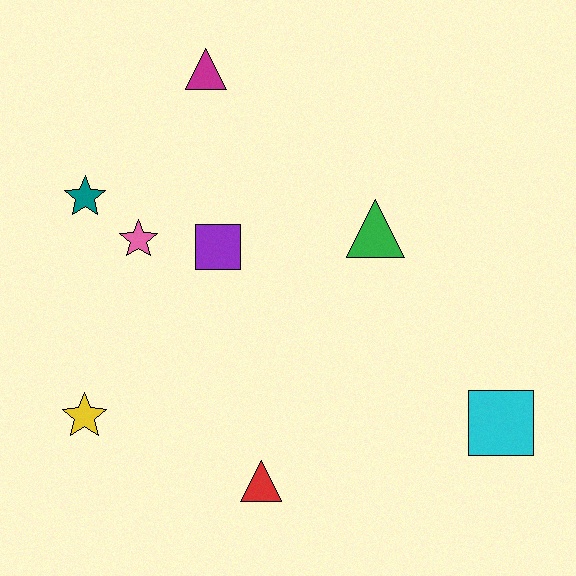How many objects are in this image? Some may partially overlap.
There are 8 objects.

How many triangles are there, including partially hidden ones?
There are 3 triangles.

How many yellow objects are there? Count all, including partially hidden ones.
There is 1 yellow object.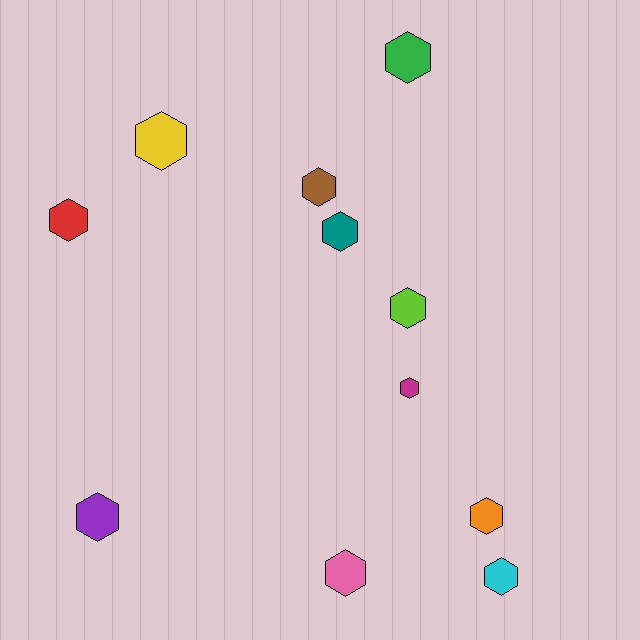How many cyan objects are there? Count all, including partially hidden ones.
There is 1 cyan object.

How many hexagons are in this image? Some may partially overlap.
There are 11 hexagons.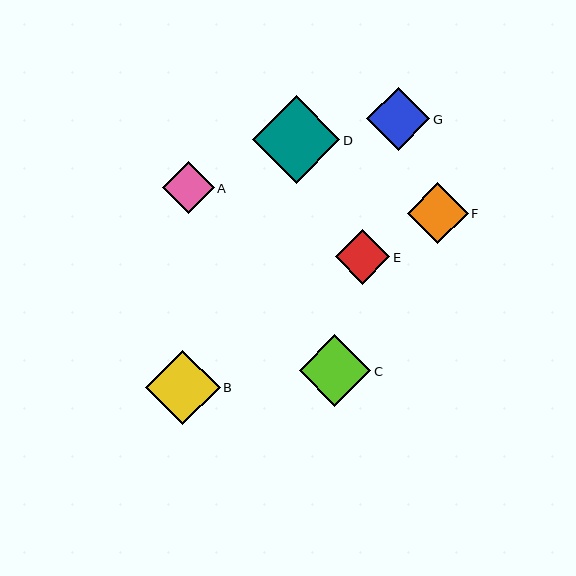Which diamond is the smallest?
Diamond A is the smallest with a size of approximately 52 pixels.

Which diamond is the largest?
Diamond D is the largest with a size of approximately 87 pixels.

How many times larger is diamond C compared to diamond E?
Diamond C is approximately 1.3 times the size of diamond E.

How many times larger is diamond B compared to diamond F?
Diamond B is approximately 1.2 times the size of diamond F.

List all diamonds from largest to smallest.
From largest to smallest: D, B, C, G, F, E, A.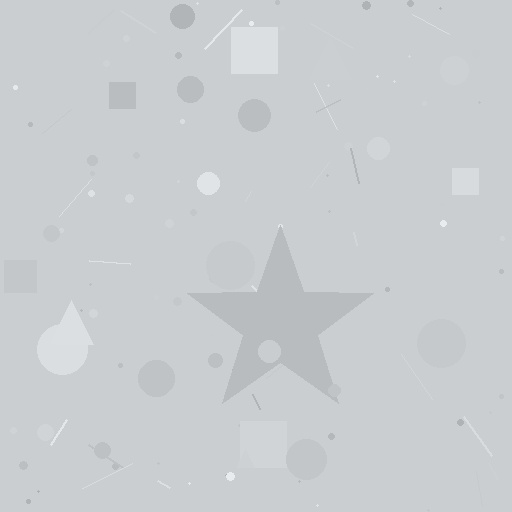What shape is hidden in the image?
A star is hidden in the image.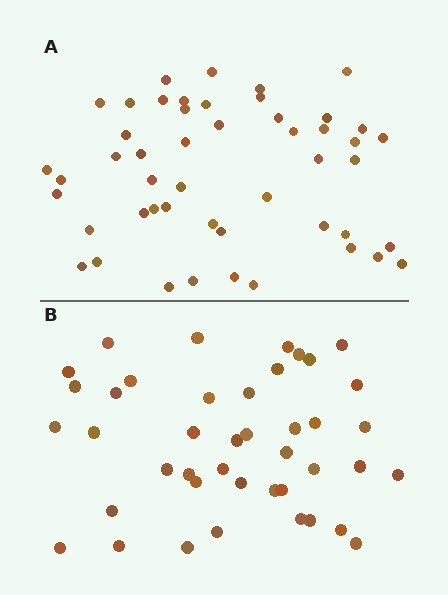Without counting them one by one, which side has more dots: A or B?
Region A (the top region) has more dots.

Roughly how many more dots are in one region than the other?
Region A has roughly 8 or so more dots than region B.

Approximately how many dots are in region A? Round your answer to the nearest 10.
About 50 dots. (The exact count is 49, which rounds to 50.)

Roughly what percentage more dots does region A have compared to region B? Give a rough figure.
About 15% more.